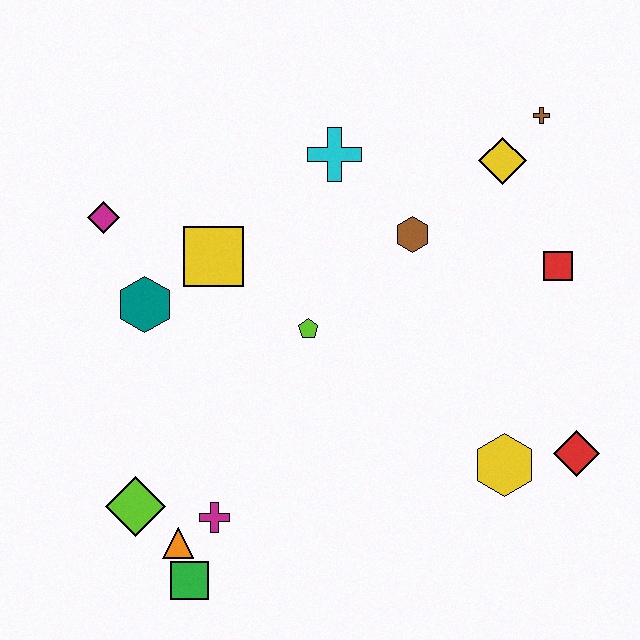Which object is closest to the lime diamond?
The orange triangle is closest to the lime diamond.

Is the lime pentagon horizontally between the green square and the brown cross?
Yes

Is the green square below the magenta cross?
Yes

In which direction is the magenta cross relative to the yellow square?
The magenta cross is below the yellow square.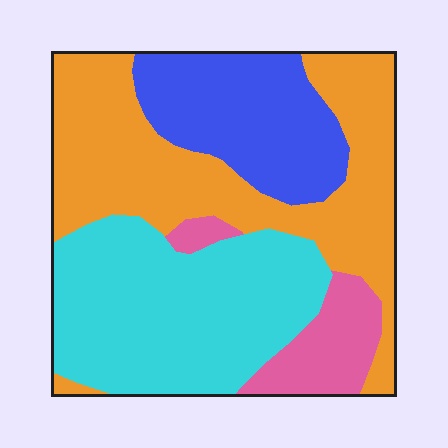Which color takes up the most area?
Orange, at roughly 35%.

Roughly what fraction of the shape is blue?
Blue takes up about one fifth (1/5) of the shape.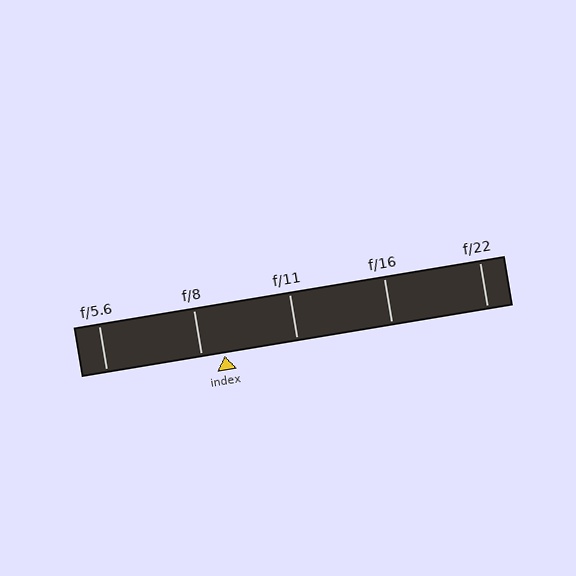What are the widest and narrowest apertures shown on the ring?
The widest aperture shown is f/5.6 and the narrowest is f/22.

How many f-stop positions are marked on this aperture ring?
There are 5 f-stop positions marked.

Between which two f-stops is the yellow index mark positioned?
The index mark is between f/8 and f/11.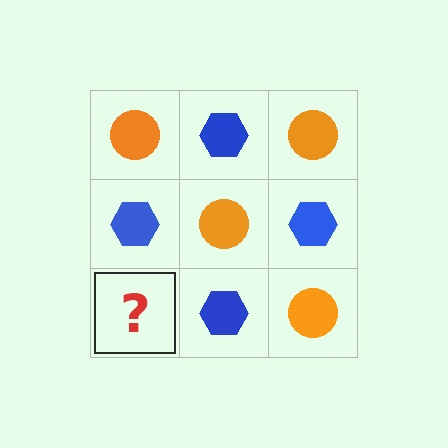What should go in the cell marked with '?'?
The missing cell should contain an orange circle.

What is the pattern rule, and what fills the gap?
The rule is that it alternates orange circle and blue hexagon in a checkerboard pattern. The gap should be filled with an orange circle.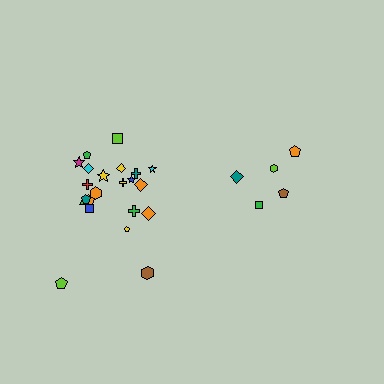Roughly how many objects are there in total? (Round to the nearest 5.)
Roughly 25 objects in total.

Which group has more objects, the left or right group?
The left group.